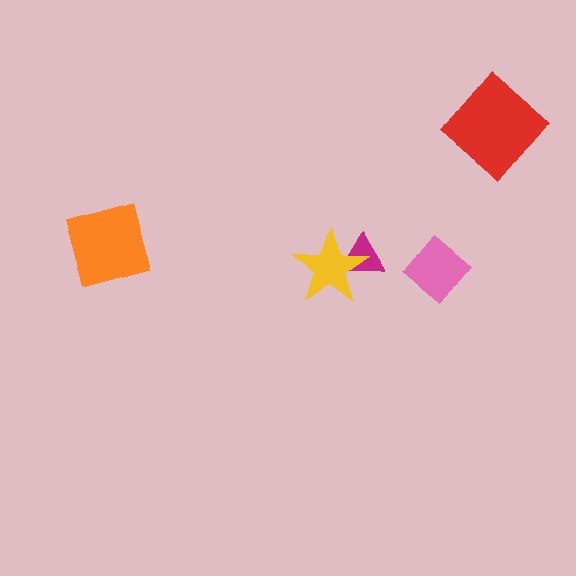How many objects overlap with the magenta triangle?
1 object overlaps with the magenta triangle.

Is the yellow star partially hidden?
No, no other shape covers it.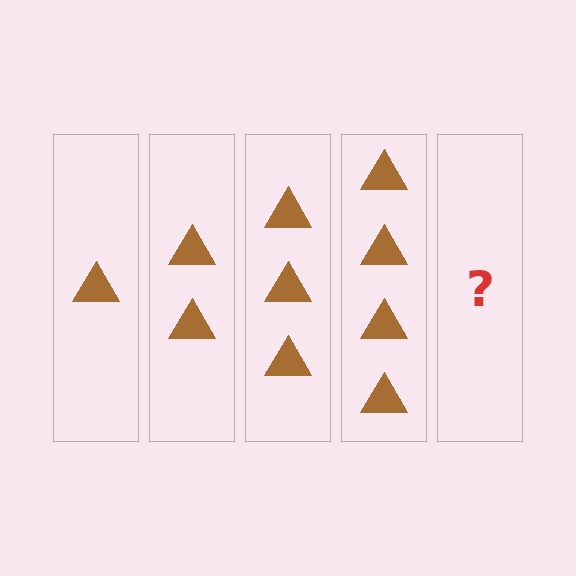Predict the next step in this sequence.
The next step is 5 triangles.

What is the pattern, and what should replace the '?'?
The pattern is that each step adds one more triangle. The '?' should be 5 triangles.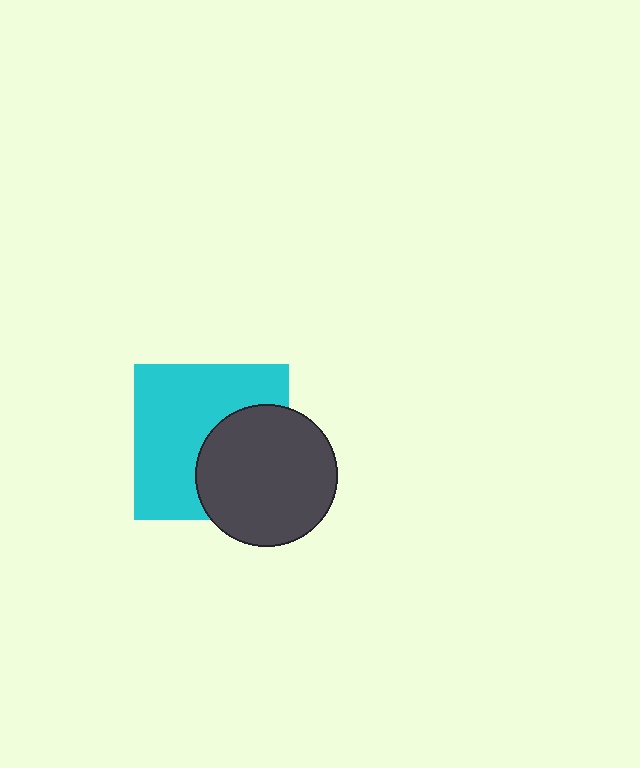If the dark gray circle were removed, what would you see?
You would see the complete cyan square.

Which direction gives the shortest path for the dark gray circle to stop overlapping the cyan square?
Moving right gives the shortest separation.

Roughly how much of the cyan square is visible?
About half of it is visible (roughly 61%).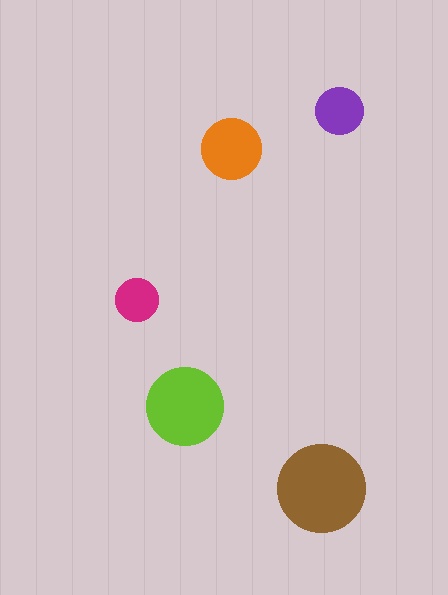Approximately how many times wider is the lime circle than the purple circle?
About 1.5 times wider.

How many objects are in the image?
There are 5 objects in the image.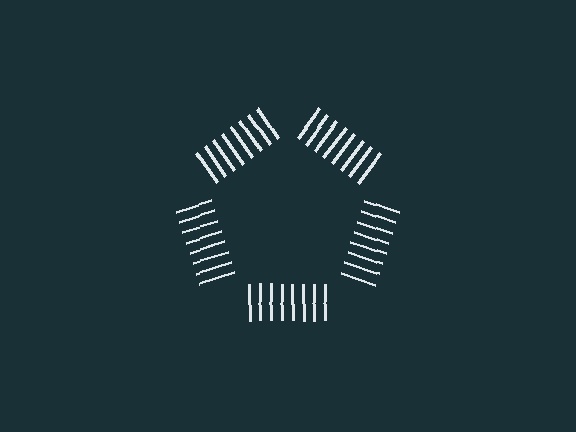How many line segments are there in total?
40 — 8 along each of the 5 edges.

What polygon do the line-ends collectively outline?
An illusory pentagon — the line segments terminate on its edges but no continuous stroke is drawn.